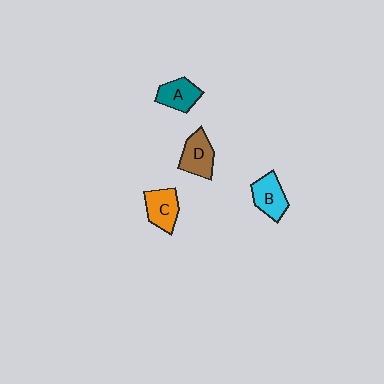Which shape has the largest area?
Shape D (brown).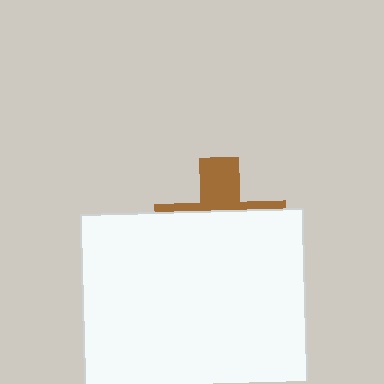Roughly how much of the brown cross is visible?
A small part of it is visible (roughly 32%).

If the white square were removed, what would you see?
You would see the complete brown cross.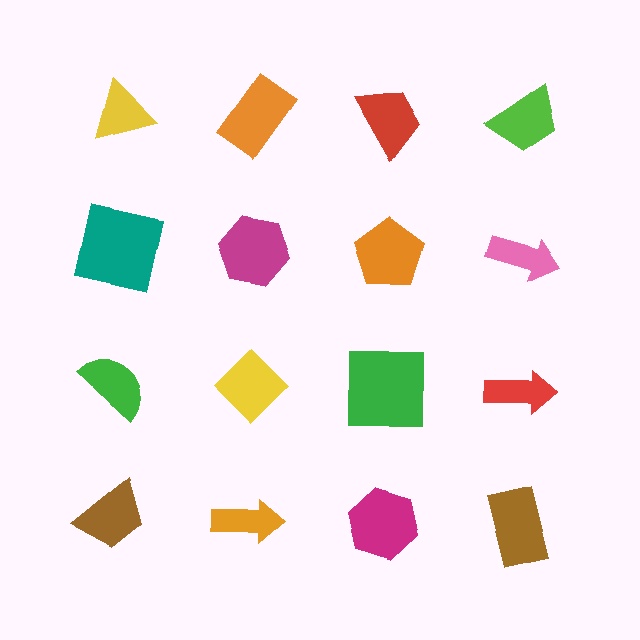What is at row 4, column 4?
A brown rectangle.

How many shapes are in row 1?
4 shapes.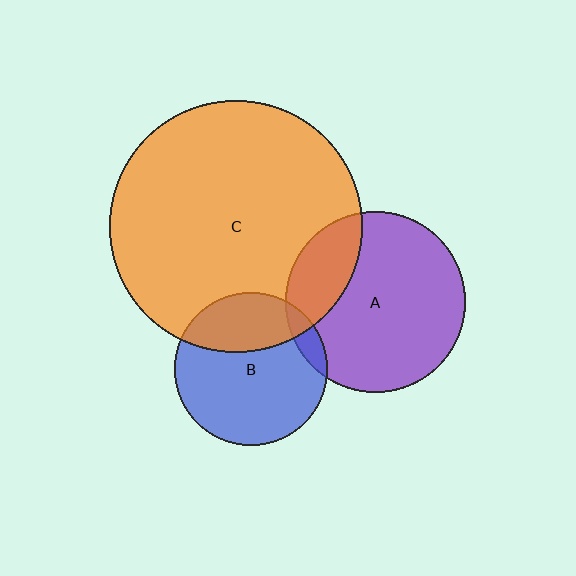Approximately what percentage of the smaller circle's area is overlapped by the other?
Approximately 30%.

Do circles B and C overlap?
Yes.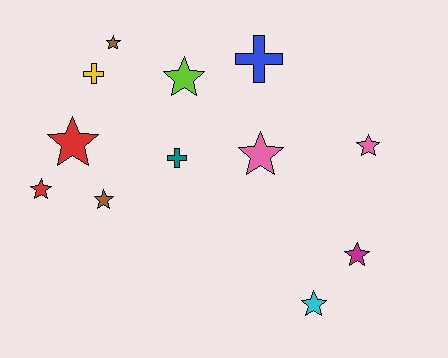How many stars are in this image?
There are 9 stars.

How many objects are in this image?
There are 12 objects.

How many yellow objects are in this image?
There is 1 yellow object.